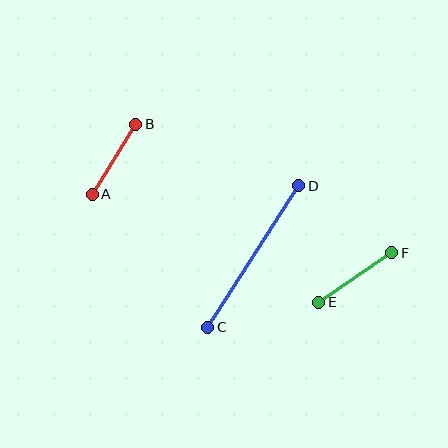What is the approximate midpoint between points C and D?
The midpoint is at approximately (253, 257) pixels.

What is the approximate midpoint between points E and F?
The midpoint is at approximately (355, 278) pixels.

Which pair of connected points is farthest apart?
Points C and D are farthest apart.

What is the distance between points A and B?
The distance is approximately 83 pixels.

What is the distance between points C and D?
The distance is approximately 168 pixels.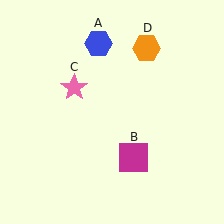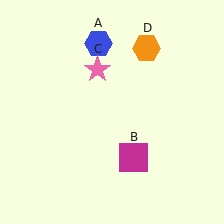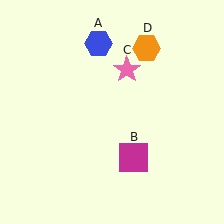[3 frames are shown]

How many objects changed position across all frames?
1 object changed position: pink star (object C).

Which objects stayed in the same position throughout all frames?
Blue hexagon (object A) and magenta square (object B) and orange hexagon (object D) remained stationary.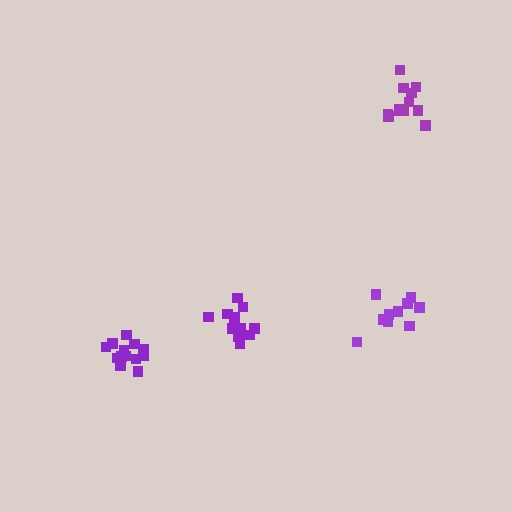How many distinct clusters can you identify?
There are 4 distinct clusters.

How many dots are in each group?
Group 1: 10 dots, Group 2: 12 dots, Group 3: 13 dots, Group 4: 12 dots (47 total).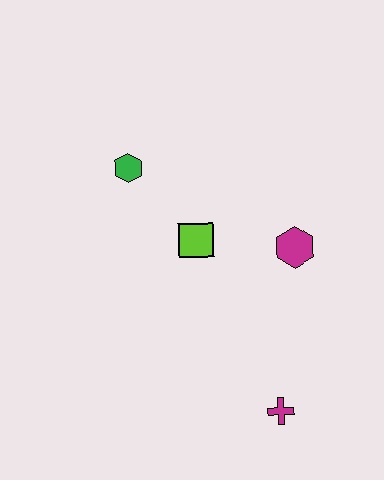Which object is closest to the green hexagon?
The lime square is closest to the green hexagon.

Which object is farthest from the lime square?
The magenta cross is farthest from the lime square.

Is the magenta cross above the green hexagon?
No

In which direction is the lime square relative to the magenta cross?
The lime square is above the magenta cross.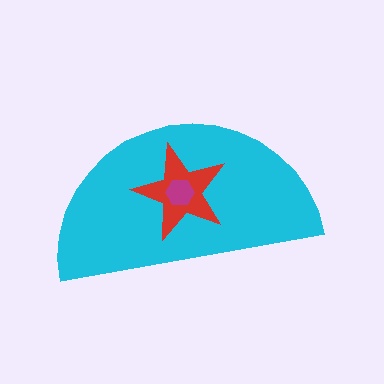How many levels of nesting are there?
3.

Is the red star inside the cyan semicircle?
Yes.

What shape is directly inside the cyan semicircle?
The red star.